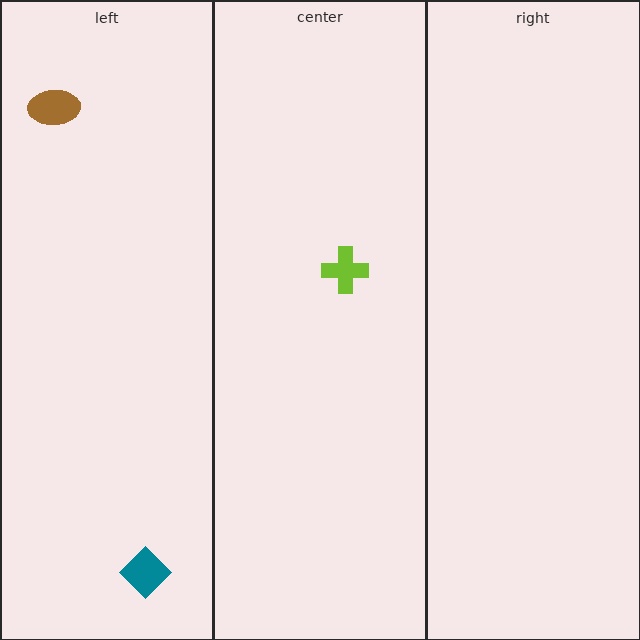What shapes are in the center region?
The lime cross.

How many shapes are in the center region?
1.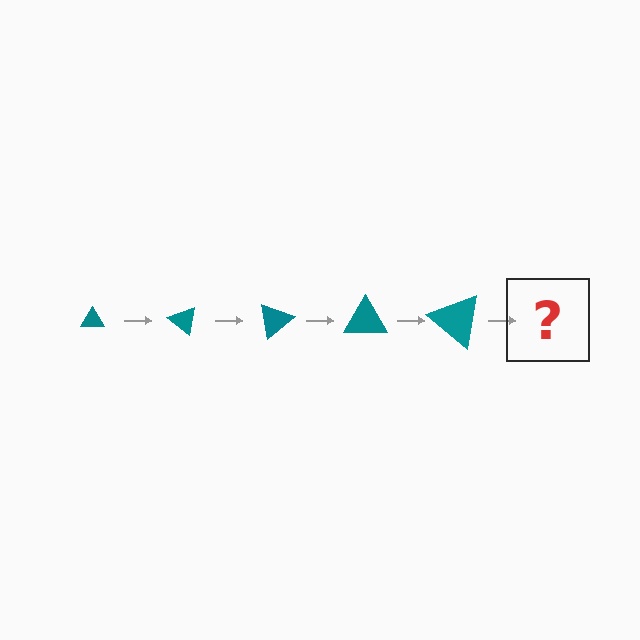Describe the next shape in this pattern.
It should be a triangle, larger than the previous one and rotated 200 degrees from the start.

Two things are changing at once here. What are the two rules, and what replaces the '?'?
The two rules are that the triangle grows larger each step and it rotates 40 degrees each step. The '?' should be a triangle, larger than the previous one and rotated 200 degrees from the start.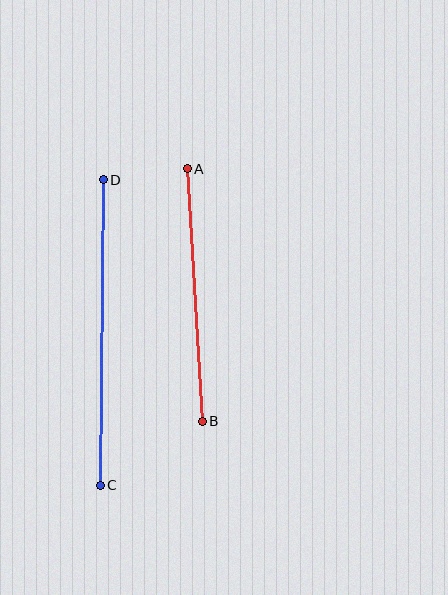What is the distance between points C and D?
The distance is approximately 306 pixels.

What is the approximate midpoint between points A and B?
The midpoint is at approximately (195, 295) pixels.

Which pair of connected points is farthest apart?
Points C and D are farthest apart.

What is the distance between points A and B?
The distance is approximately 253 pixels.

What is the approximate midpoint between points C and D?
The midpoint is at approximately (102, 333) pixels.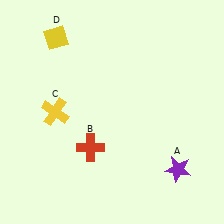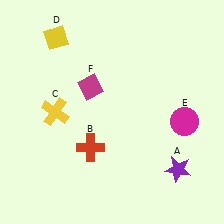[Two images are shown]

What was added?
A magenta circle (E), a magenta diamond (F) were added in Image 2.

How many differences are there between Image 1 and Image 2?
There are 2 differences between the two images.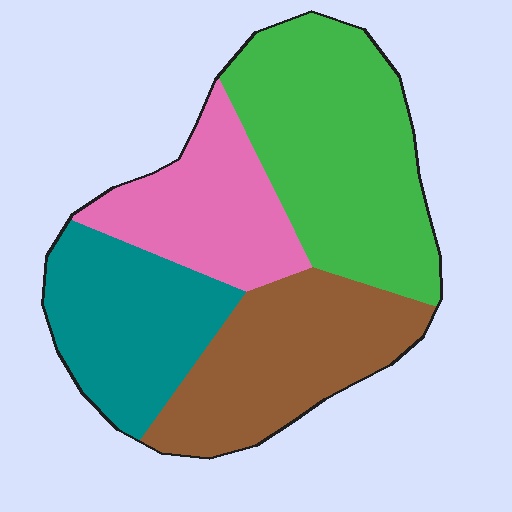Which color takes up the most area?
Green, at roughly 35%.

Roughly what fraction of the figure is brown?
Brown takes up between a quarter and a half of the figure.